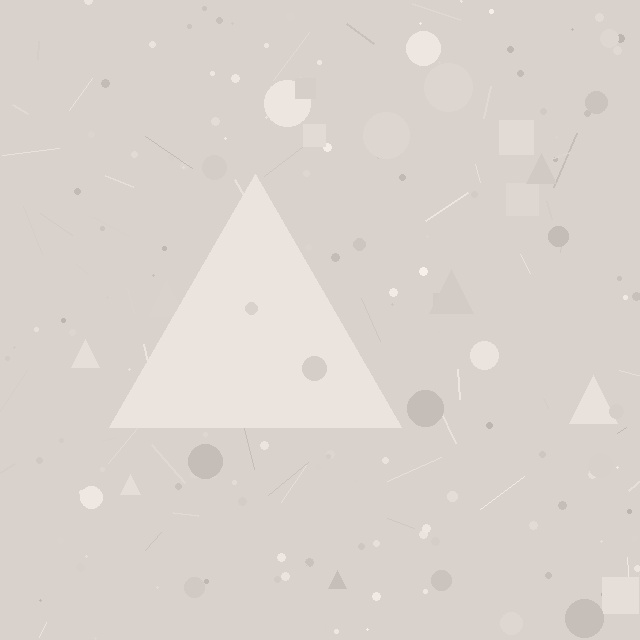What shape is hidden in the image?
A triangle is hidden in the image.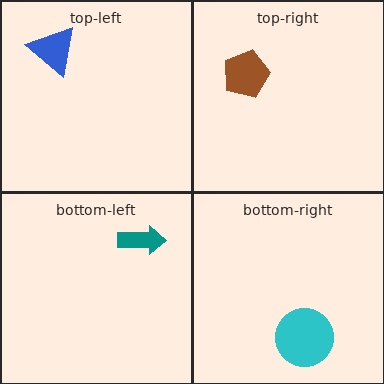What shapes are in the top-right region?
The brown pentagon.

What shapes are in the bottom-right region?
The cyan circle.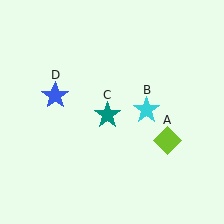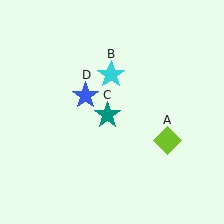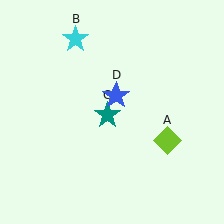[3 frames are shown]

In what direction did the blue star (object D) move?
The blue star (object D) moved right.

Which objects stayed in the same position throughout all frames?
Lime diamond (object A) and teal star (object C) remained stationary.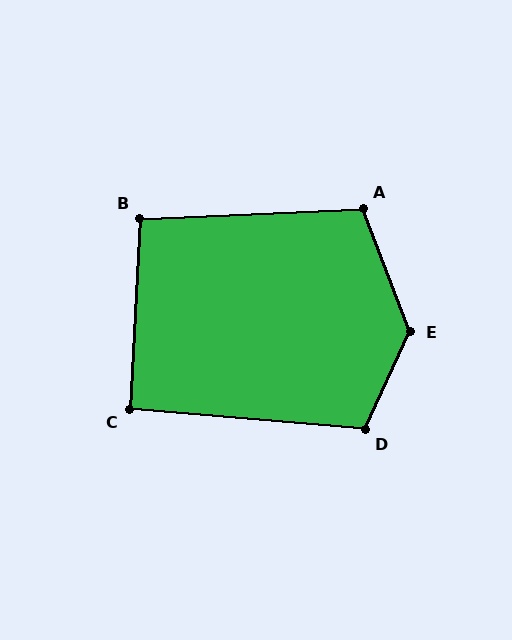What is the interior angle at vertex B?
Approximately 95 degrees (obtuse).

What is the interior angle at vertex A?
Approximately 108 degrees (obtuse).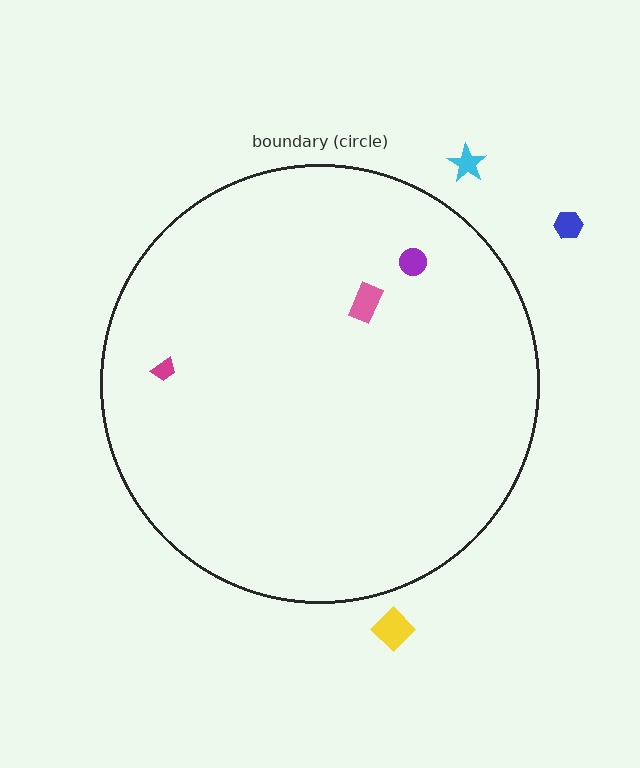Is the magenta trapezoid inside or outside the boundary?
Inside.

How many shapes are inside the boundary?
3 inside, 3 outside.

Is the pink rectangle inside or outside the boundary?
Inside.